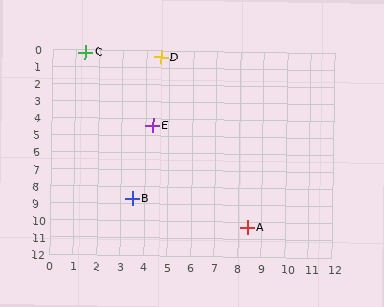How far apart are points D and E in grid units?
Points D and E are about 4.0 grid units apart.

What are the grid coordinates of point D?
Point D is at approximately (4.6, 0.4).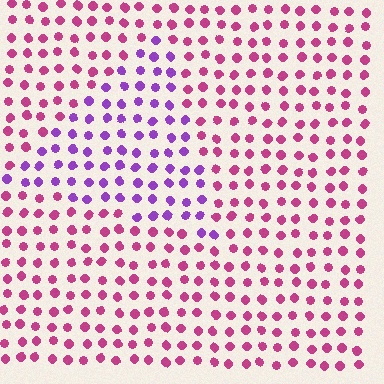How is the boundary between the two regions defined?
The boundary is defined purely by a slight shift in hue (about 47 degrees). Spacing, size, and orientation are identical on both sides.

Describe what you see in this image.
The image is filled with small magenta elements in a uniform arrangement. A triangle-shaped region is visible where the elements are tinted to a slightly different hue, forming a subtle color boundary.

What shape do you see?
I see a triangle.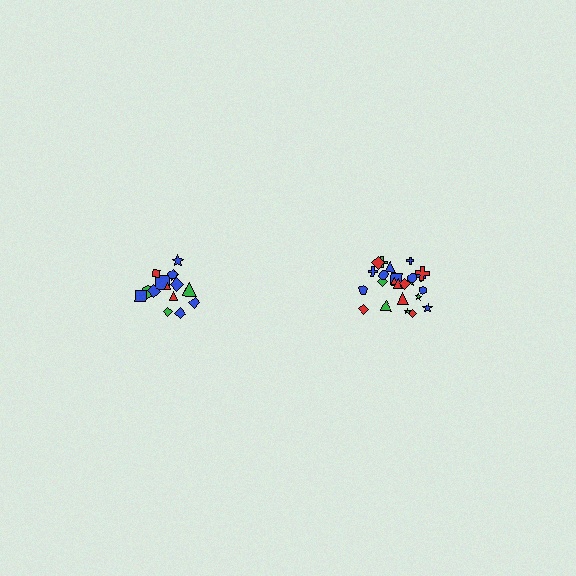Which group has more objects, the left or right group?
The right group.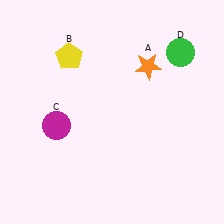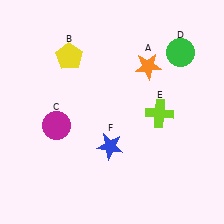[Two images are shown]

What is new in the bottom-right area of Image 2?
A lime cross (E) was added in the bottom-right area of Image 2.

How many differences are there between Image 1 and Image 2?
There are 2 differences between the two images.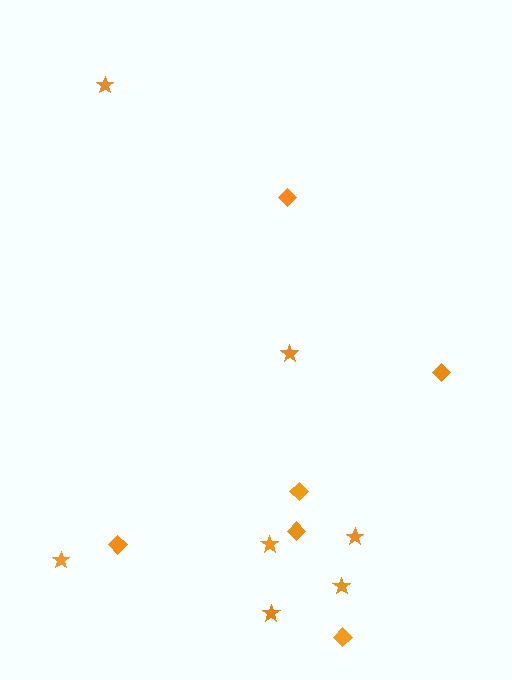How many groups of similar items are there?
There are 2 groups: one group of stars (7) and one group of diamonds (6).